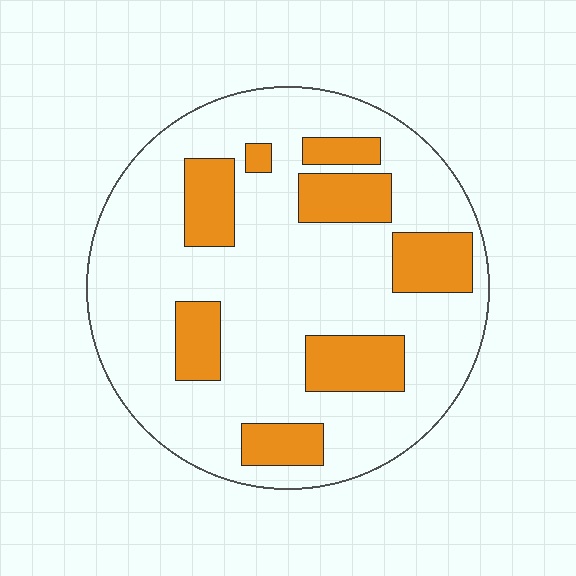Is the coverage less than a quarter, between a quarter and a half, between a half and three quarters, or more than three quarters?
Less than a quarter.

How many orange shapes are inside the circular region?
8.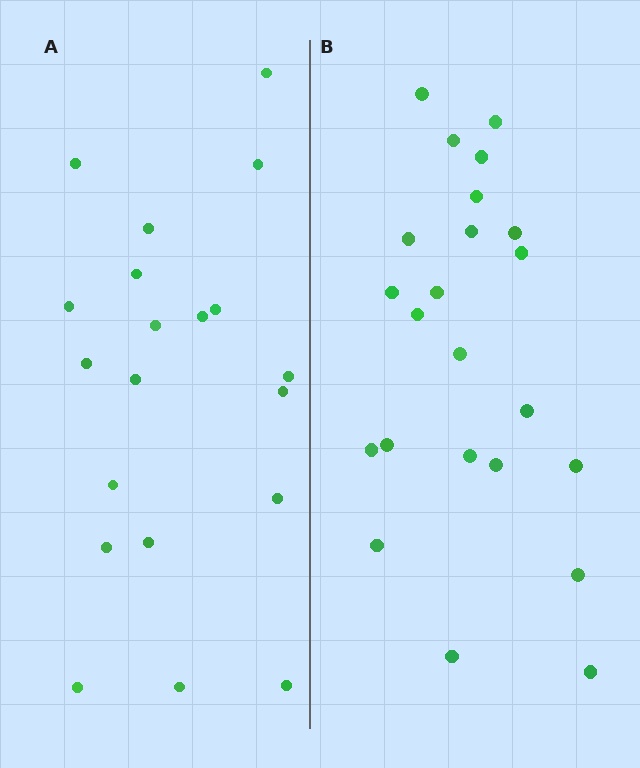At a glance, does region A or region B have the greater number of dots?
Region B (the right region) has more dots.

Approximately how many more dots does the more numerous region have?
Region B has just a few more — roughly 2 or 3 more dots than region A.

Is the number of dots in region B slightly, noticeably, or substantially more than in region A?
Region B has only slightly more — the two regions are fairly close. The ratio is roughly 1.1 to 1.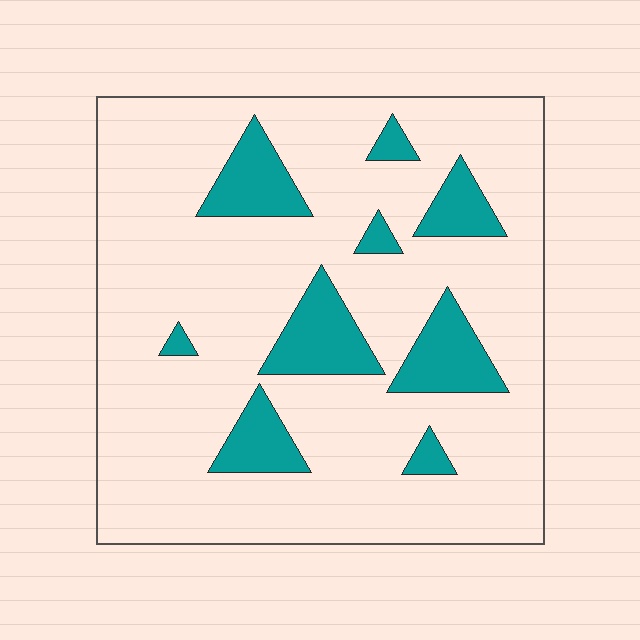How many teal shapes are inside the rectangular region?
9.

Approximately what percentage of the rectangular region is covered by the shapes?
Approximately 15%.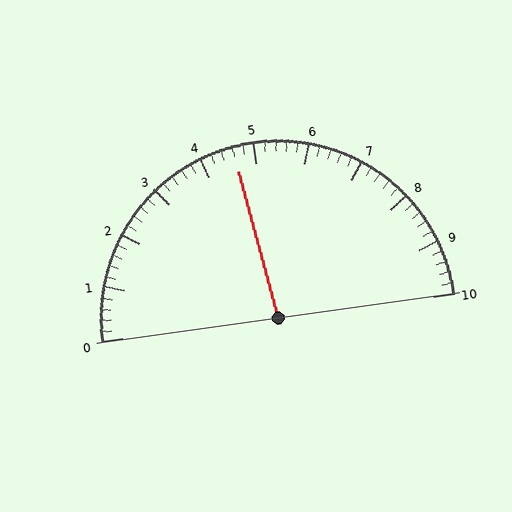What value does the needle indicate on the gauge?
The needle indicates approximately 4.6.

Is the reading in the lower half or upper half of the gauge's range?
The reading is in the lower half of the range (0 to 10).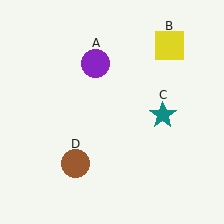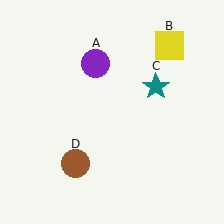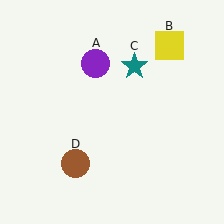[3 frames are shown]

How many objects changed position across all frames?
1 object changed position: teal star (object C).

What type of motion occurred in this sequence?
The teal star (object C) rotated counterclockwise around the center of the scene.